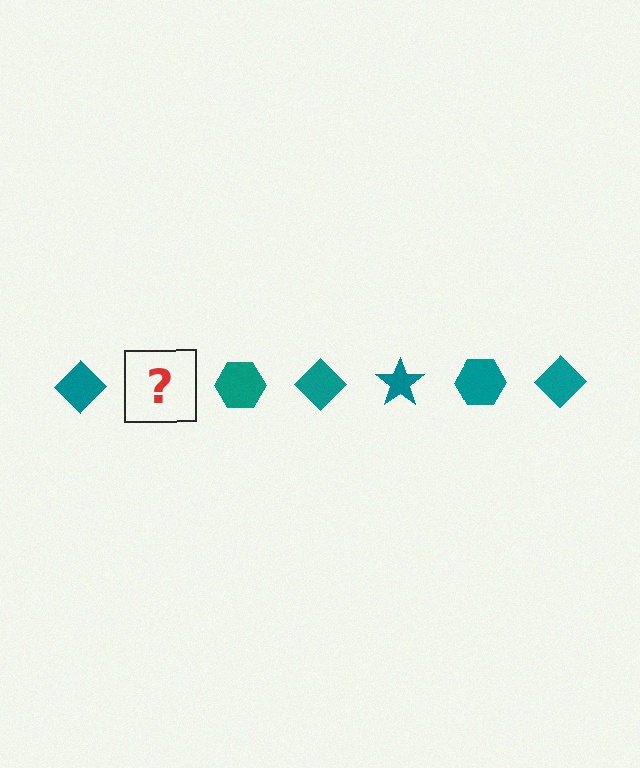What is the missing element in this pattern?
The missing element is a teal star.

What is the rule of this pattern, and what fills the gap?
The rule is that the pattern cycles through diamond, star, hexagon shapes in teal. The gap should be filled with a teal star.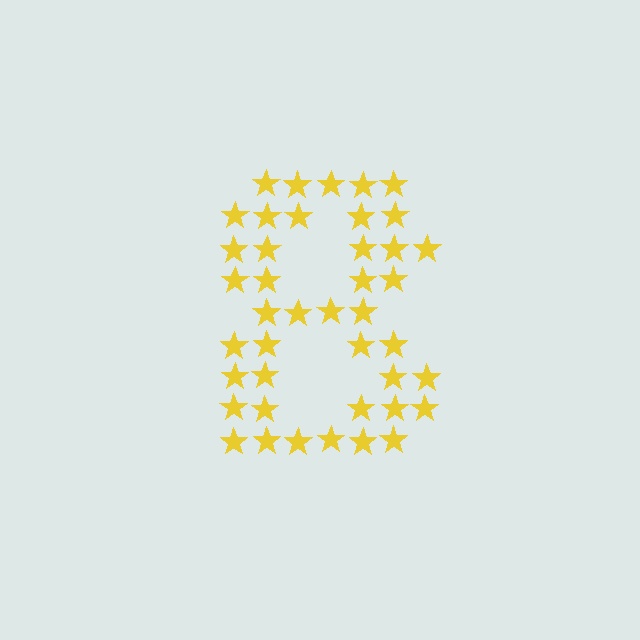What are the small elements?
The small elements are stars.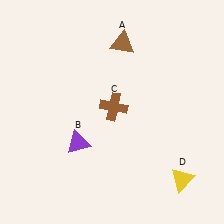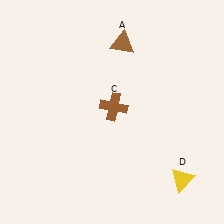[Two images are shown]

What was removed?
The purple triangle (B) was removed in Image 2.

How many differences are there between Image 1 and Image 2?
There is 1 difference between the two images.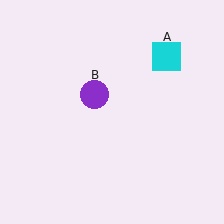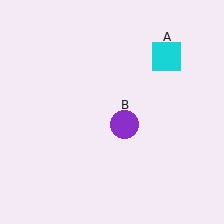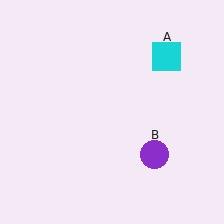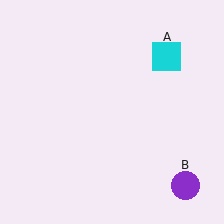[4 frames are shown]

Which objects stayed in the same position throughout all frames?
Cyan square (object A) remained stationary.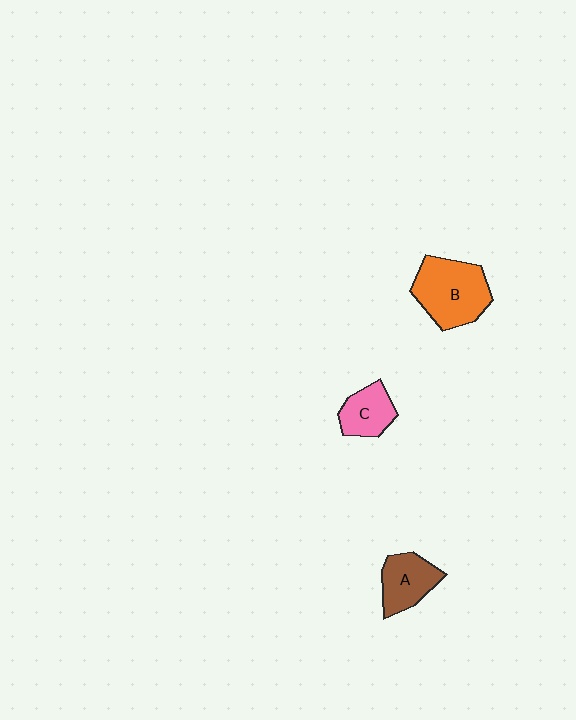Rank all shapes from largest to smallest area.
From largest to smallest: B (orange), A (brown), C (pink).